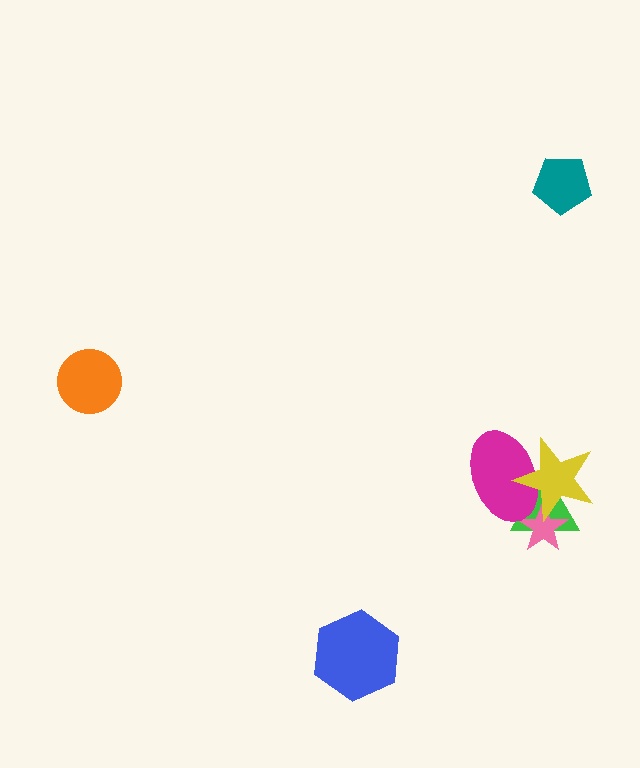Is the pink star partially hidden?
Yes, it is partially covered by another shape.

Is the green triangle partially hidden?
Yes, it is partially covered by another shape.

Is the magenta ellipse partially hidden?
Yes, it is partially covered by another shape.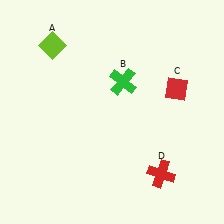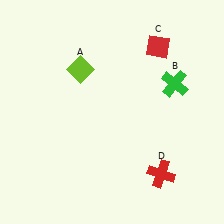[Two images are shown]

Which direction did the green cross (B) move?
The green cross (B) moved right.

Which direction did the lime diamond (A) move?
The lime diamond (A) moved right.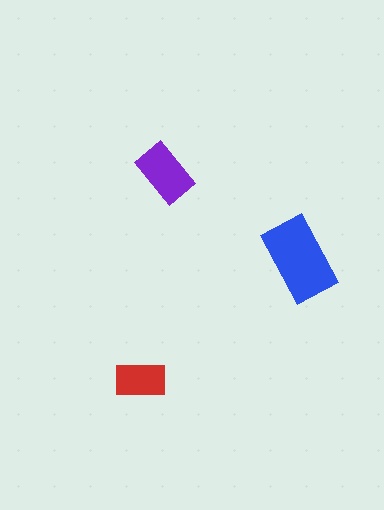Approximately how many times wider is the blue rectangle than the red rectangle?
About 1.5 times wider.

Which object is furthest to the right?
The blue rectangle is rightmost.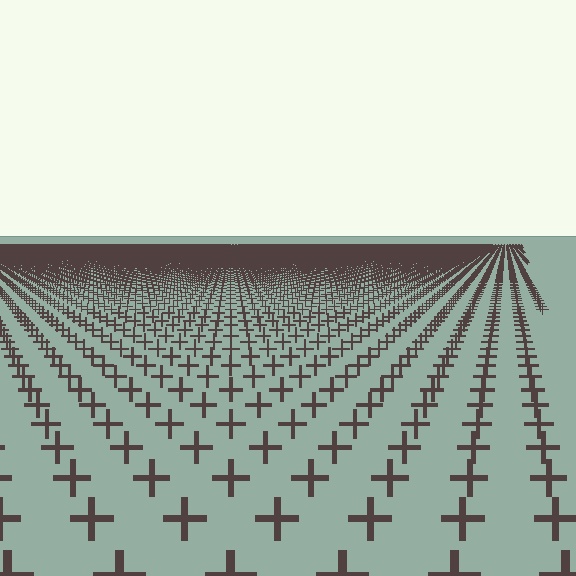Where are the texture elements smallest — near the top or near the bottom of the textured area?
Near the top.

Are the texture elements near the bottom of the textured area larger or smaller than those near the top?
Larger. Near the bottom, elements are closer to the viewer and appear at a bigger on-screen size.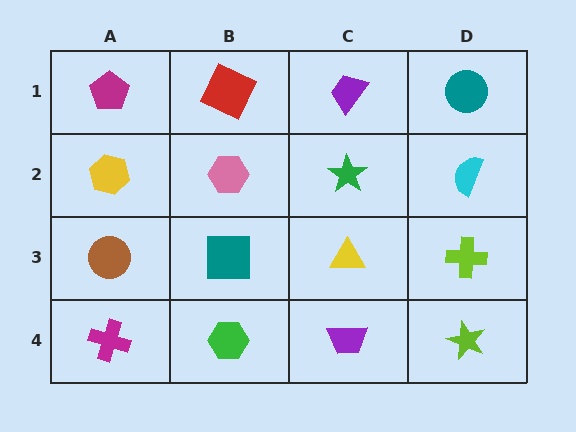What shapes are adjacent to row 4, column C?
A yellow triangle (row 3, column C), a green hexagon (row 4, column B), a lime star (row 4, column D).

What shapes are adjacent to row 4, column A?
A brown circle (row 3, column A), a green hexagon (row 4, column B).